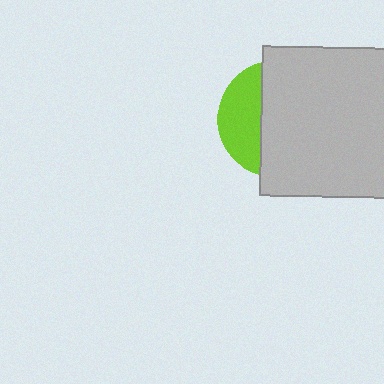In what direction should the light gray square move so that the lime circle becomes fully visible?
The light gray square should move right. That is the shortest direction to clear the overlap and leave the lime circle fully visible.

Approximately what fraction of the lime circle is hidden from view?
Roughly 66% of the lime circle is hidden behind the light gray square.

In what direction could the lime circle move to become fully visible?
The lime circle could move left. That would shift it out from behind the light gray square entirely.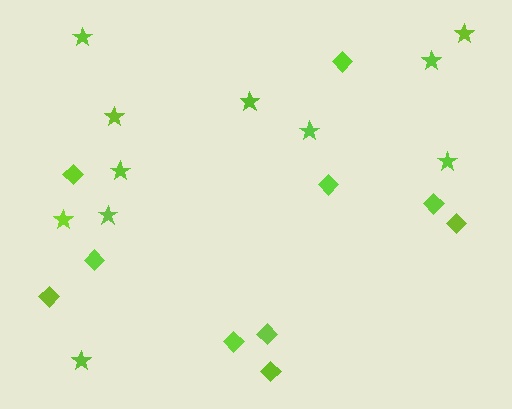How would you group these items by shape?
There are 2 groups: one group of diamonds (10) and one group of stars (11).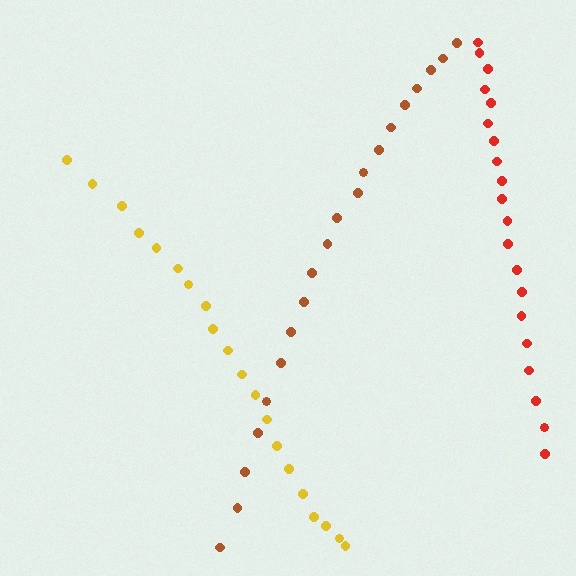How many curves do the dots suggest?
There are 3 distinct paths.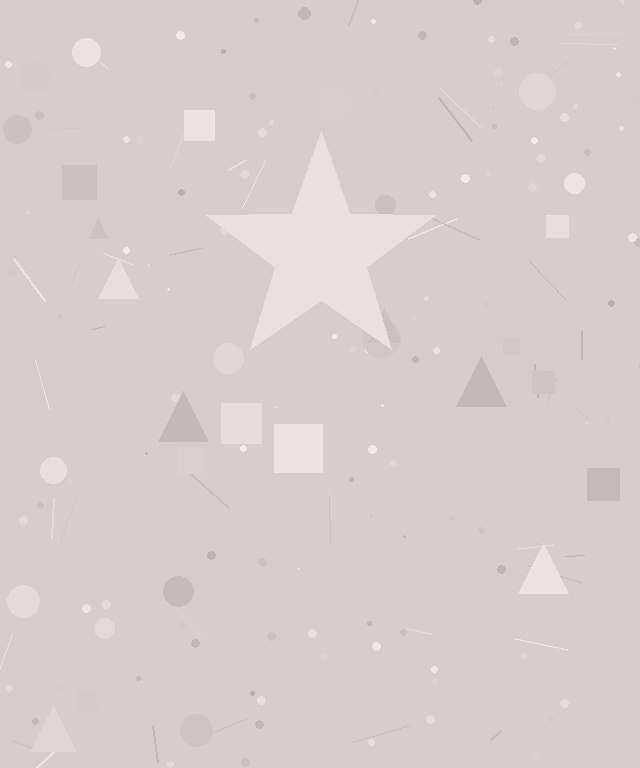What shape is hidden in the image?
A star is hidden in the image.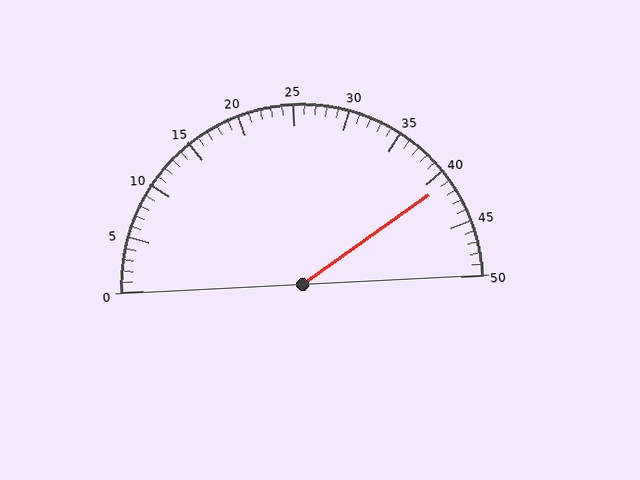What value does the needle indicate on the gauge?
The needle indicates approximately 41.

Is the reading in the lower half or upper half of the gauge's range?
The reading is in the upper half of the range (0 to 50).